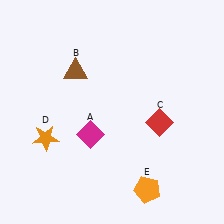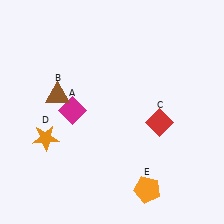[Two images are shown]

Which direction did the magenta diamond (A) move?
The magenta diamond (A) moved up.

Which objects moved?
The objects that moved are: the magenta diamond (A), the brown triangle (B).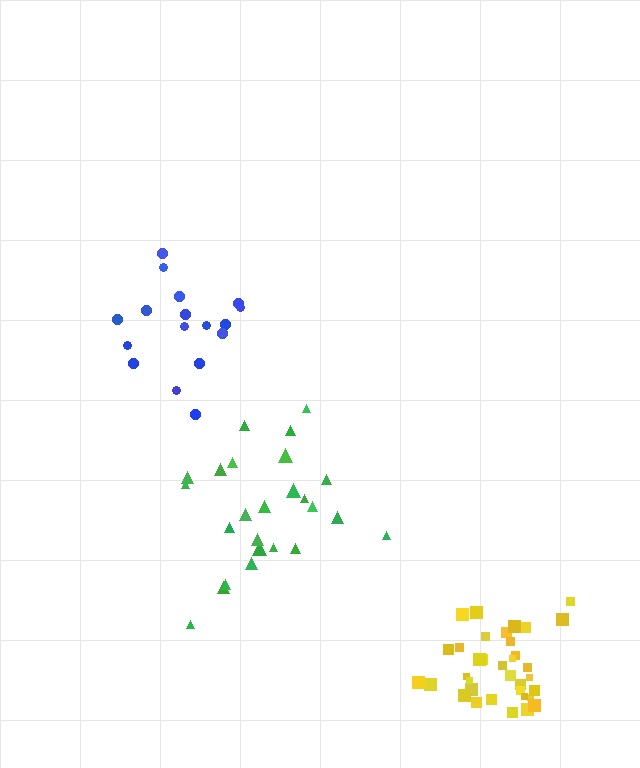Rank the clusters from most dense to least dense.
yellow, green, blue.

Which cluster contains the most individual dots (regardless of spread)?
Yellow (35).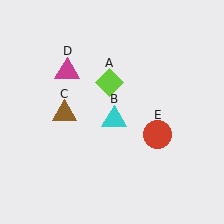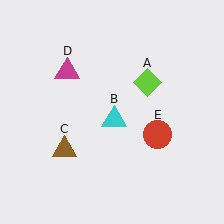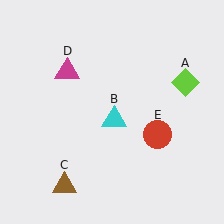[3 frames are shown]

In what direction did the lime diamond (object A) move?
The lime diamond (object A) moved right.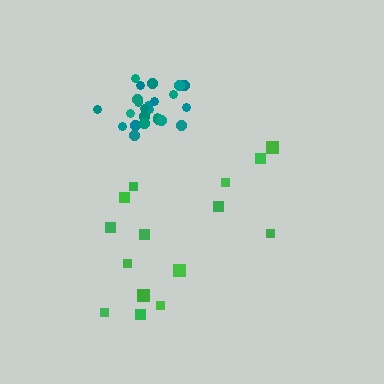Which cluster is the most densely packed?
Teal.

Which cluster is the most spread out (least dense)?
Green.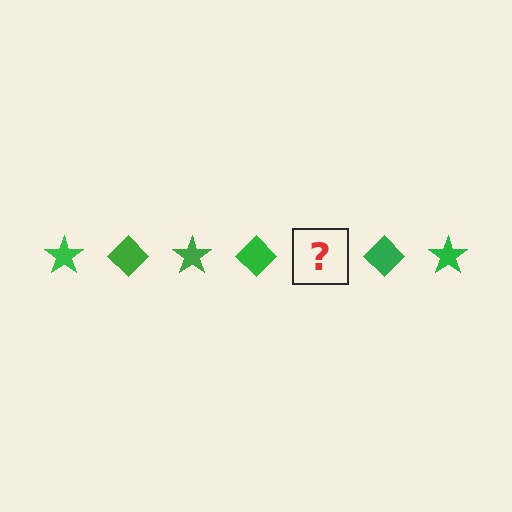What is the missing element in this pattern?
The missing element is a green star.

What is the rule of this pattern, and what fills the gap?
The rule is that the pattern cycles through star, diamond shapes in green. The gap should be filled with a green star.